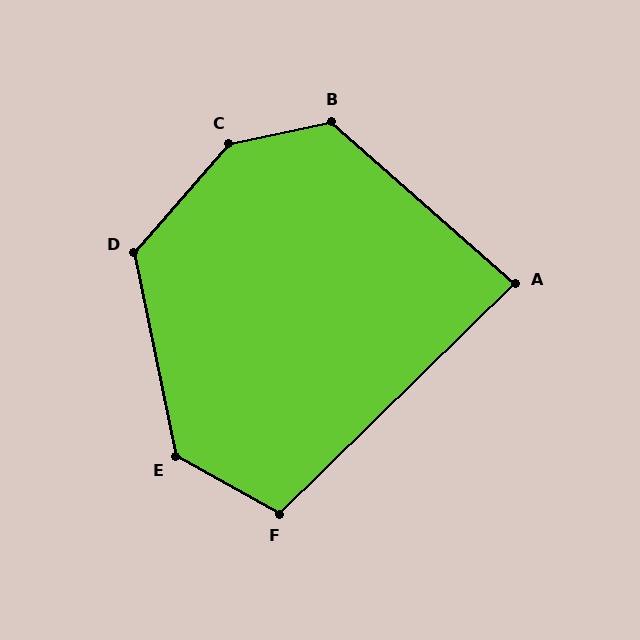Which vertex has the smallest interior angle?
A, at approximately 86 degrees.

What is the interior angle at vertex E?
Approximately 131 degrees (obtuse).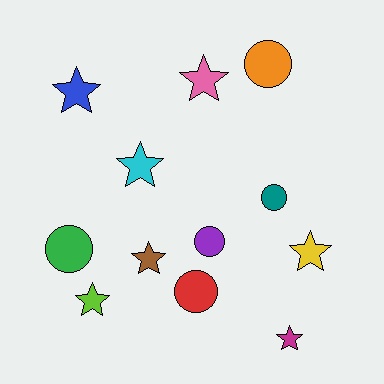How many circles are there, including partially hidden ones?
There are 5 circles.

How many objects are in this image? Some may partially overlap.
There are 12 objects.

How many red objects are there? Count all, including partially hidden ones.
There is 1 red object.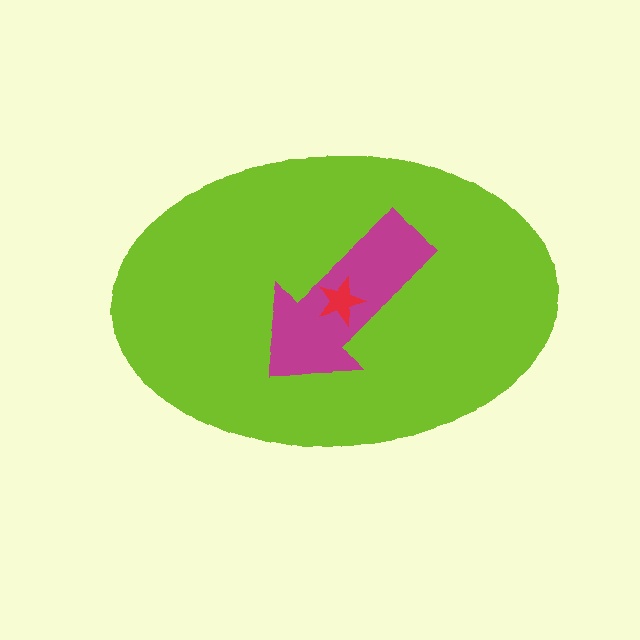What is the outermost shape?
The lime ellipse.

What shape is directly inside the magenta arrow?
The red star.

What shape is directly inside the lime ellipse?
The magenta arrow.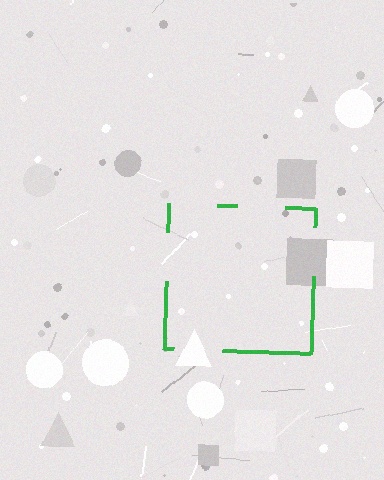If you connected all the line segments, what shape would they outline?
They would outline a square.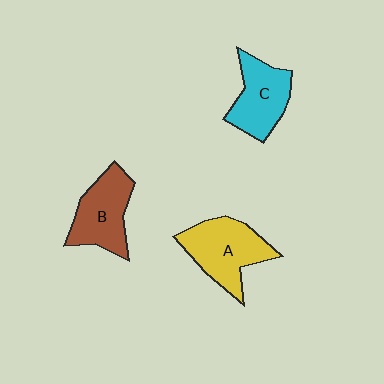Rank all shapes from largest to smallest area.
From largest to smallest: A (yellow), B (brown), C (cyan).